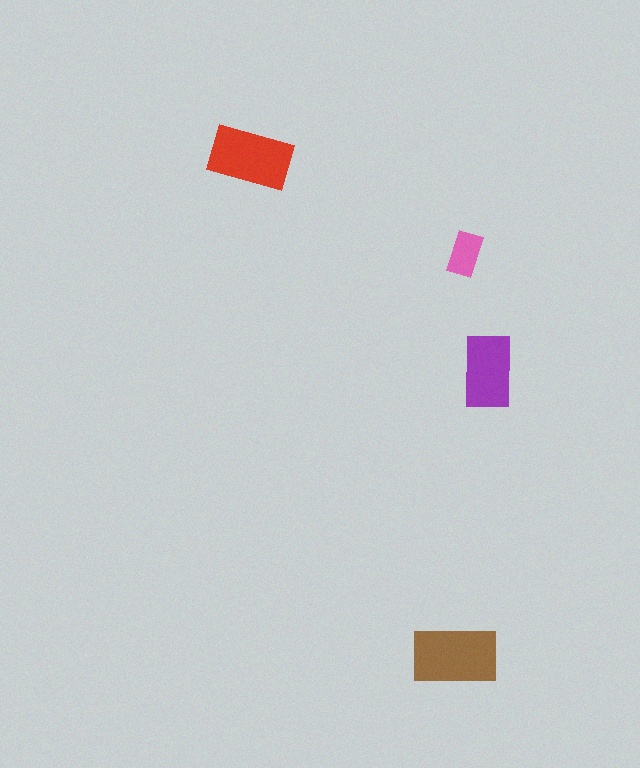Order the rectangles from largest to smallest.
the brown one, the red one, the purple one, the pink one.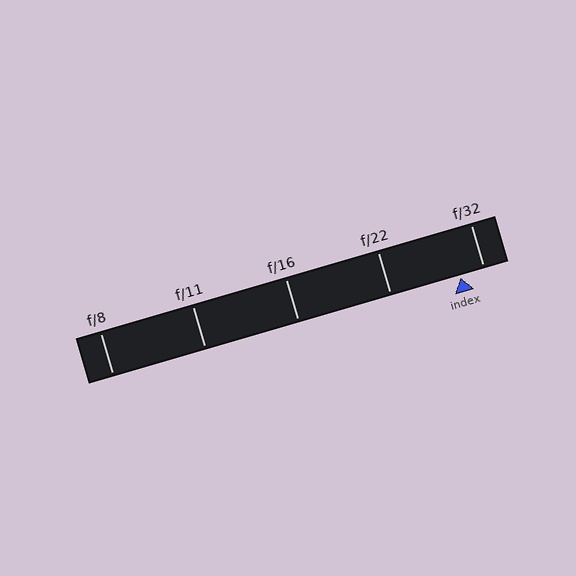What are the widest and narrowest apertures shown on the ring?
The widest aperture shown is f/8 and the narrowest is f/32.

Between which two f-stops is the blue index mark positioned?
The index mark is between f/22 and f/32.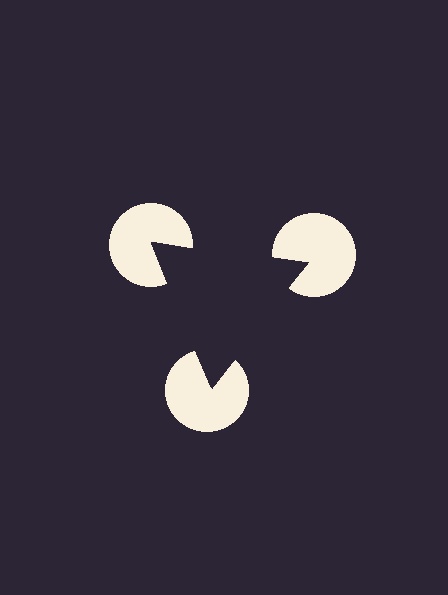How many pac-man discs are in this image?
There are 3 — one at each vertex of the illusory triangle.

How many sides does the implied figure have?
3 sides.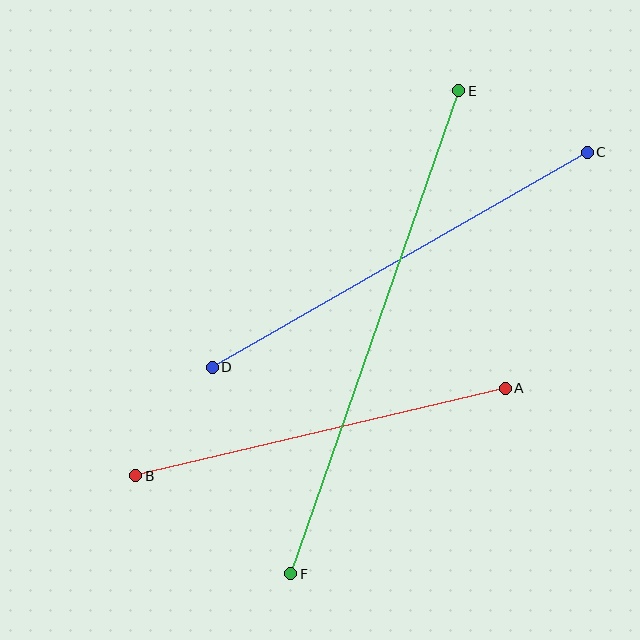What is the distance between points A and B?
The distance is approximately 379 pixels.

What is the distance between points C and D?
The distance is approximately 433 pixels.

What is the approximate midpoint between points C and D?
The midpoint is at approximately (400, 260) pixels.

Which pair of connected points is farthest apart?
Points E and F are farthest apart.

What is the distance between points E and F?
The distance is approximately 512 pixels.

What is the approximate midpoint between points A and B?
The midpoint is at approximately (321, 432) pixels.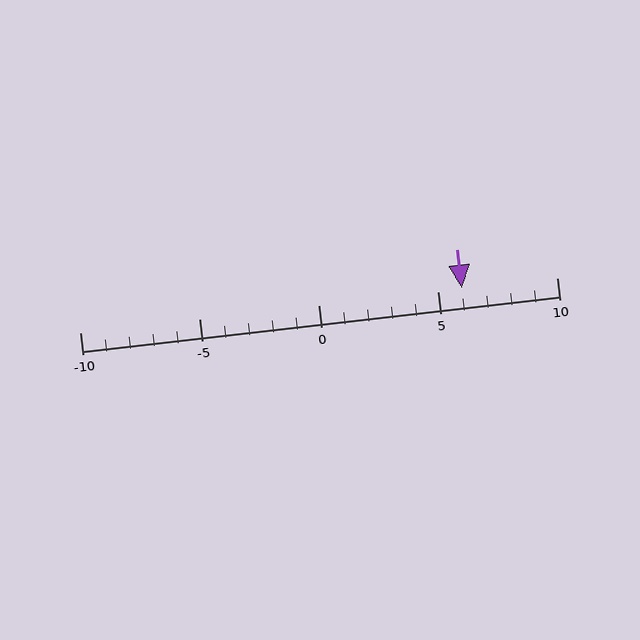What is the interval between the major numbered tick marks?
The major tick marks are spaced 5 units apart.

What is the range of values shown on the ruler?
The ruler shows values from -10 to 10.